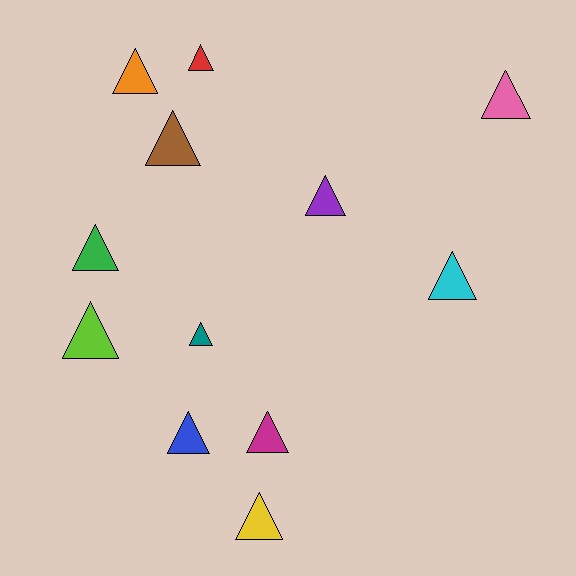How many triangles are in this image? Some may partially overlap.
There are 12 triangles.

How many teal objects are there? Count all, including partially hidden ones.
There is 1 teal object.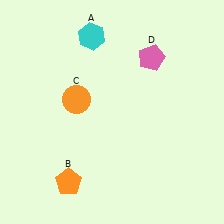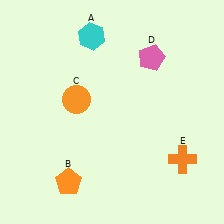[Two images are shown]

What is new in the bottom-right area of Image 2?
An orange cross (E) was added in the bottom-right area of Image 2.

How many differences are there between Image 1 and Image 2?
There is 1 difference between the two images.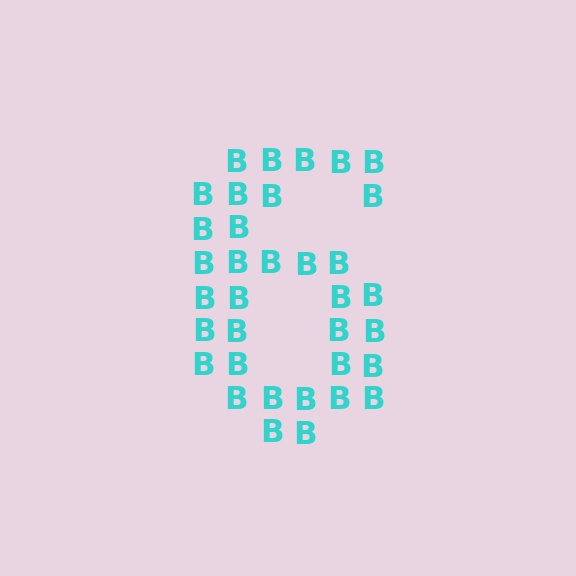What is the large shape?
The large shape is the digit 6.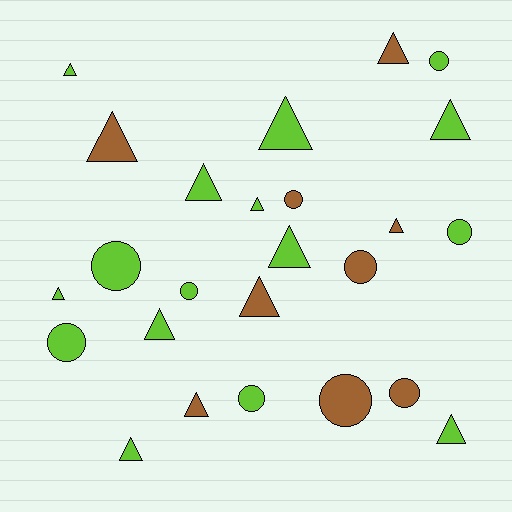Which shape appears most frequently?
Triangle, with 15 objects.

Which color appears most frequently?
Lime, with 16 objects.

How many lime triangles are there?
There are 10 lime triangles.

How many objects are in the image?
There are 25 objects.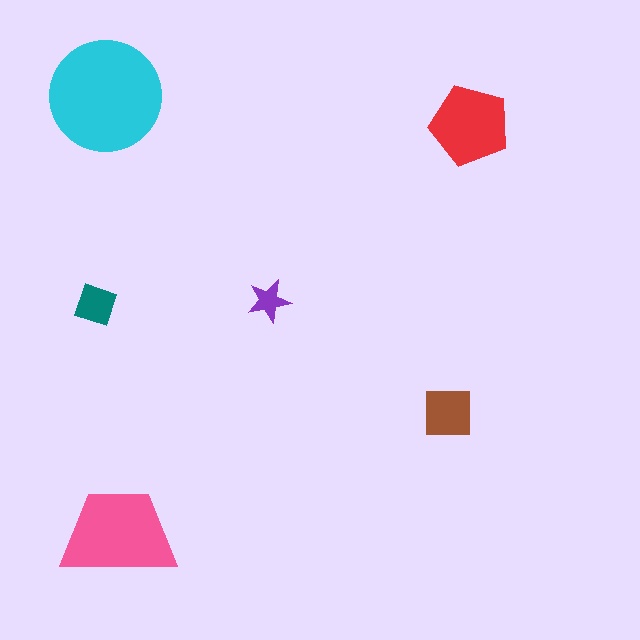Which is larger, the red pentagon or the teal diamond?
The red pentagon.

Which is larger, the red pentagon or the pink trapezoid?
The pink trapezoid.